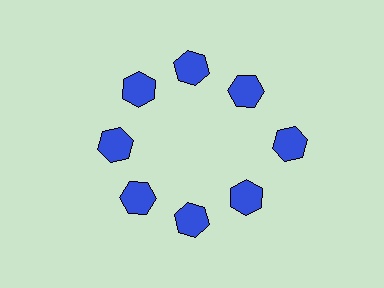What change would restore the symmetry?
The symmetry would be restored by moving it inward, back onto the ring so that all 8 hexagons sit at equal angles and equal distance from the center.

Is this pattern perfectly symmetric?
No. The 8 blue hexagons are arranged in a ring, but one element near the 3 o'clock position is pushed outward from the center, breaking the 8-fold rotational symmetry.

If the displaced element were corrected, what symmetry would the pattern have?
It would have 8-fold rotational symmetry — the pattern would map onto itself every 45 degrees.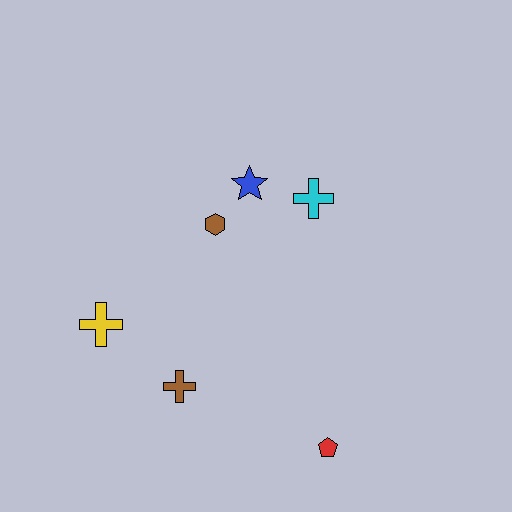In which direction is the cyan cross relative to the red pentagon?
The cyan cross is above the red pentagon.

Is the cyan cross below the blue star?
Yes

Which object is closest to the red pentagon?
The brown cross is closest to the red pentagon.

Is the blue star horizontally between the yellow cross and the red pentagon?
Yes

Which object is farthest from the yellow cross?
The red pentagon is farthest from the yellow cross.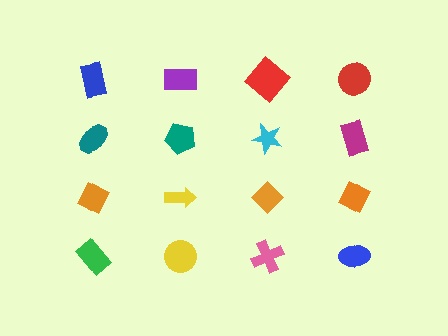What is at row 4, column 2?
A yellow circle.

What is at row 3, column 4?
An orange diamond.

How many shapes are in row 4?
4 shapes.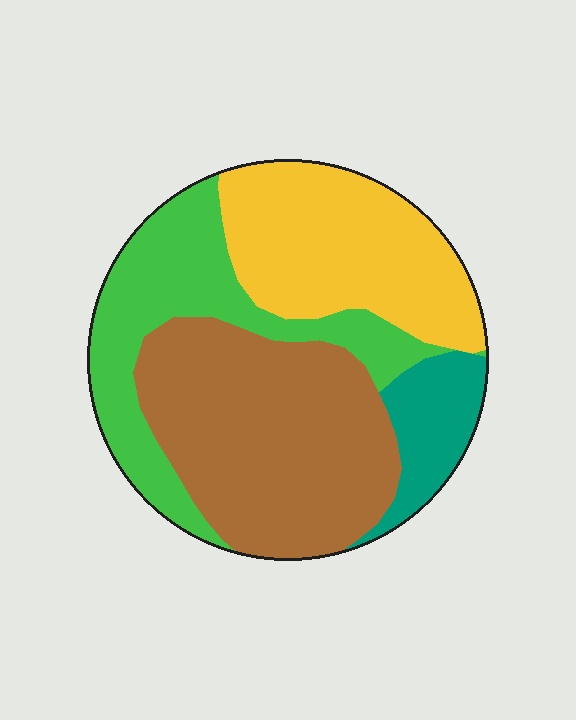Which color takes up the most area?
Brown, at roughly 40%.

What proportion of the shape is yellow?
Yellow covers 27% of the shape.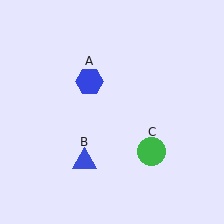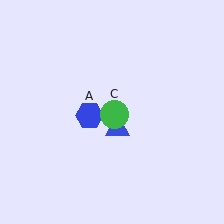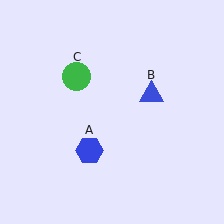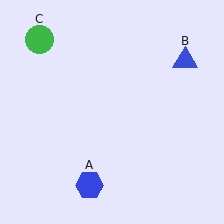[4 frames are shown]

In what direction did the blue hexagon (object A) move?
The blue hexagon (object A) moved down.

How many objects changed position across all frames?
3 objects changed position: blue hexagon (object A), blue triangle (object B), green circle (object C).